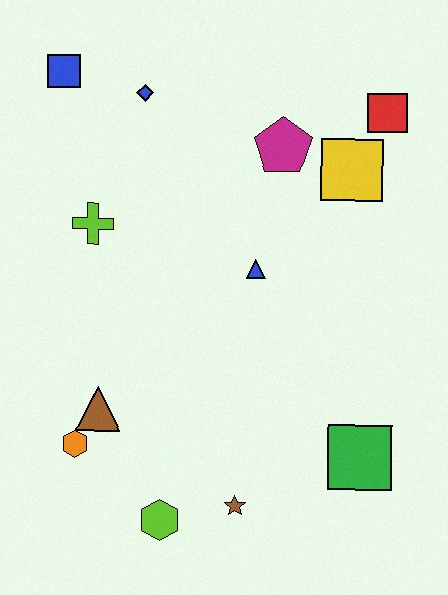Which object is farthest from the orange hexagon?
The red square is farthest from the orange hexagon.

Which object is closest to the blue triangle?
The magenta pentagon is closest to the blue triangle.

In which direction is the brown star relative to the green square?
The brown star is to the left of the green square.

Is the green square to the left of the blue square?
No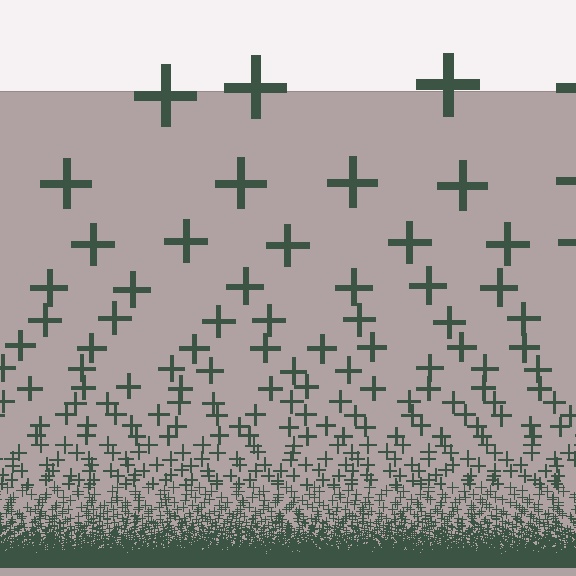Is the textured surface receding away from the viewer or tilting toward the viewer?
The surface appears to tilt toward the viewer. Texture elements get larger and sparser toward the top.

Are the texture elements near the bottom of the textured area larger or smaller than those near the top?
Smaller. The gradient is inverted — elements near the bottom are smaller and denser.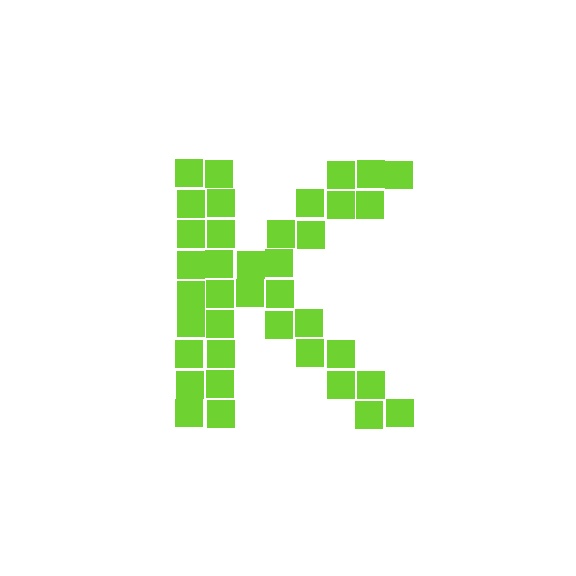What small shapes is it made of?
It is made of small squares.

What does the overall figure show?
The overall figure shows the letter K.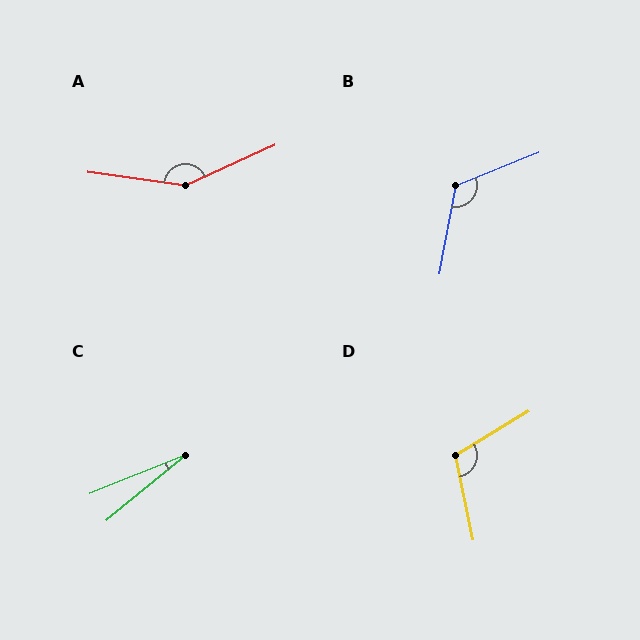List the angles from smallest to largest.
C (18°), D (109°), B (122°), A (148°).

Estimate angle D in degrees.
Approximately 109 degrees.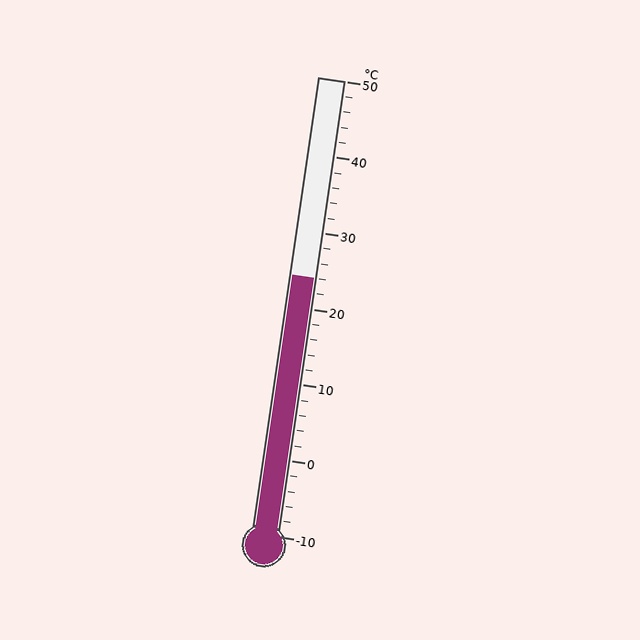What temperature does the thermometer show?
The thermometer shows approximately 24°C.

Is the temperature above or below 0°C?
The temperature is above 0°C.